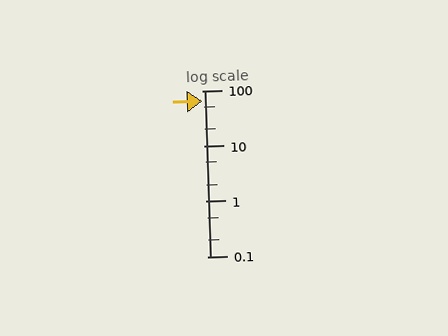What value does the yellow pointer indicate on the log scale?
The pointer indicates approximately 65.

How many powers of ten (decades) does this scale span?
The scale spans 3 decades, from 0.1 to 100.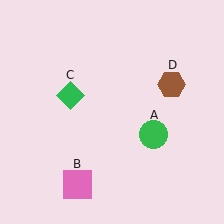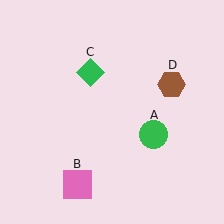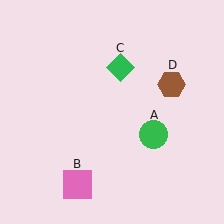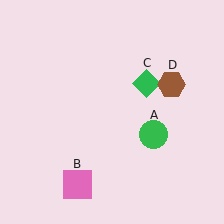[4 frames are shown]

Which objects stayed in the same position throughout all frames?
Green circle (object A) and pink square (object B) and brown hexagon (object D) remained stationary.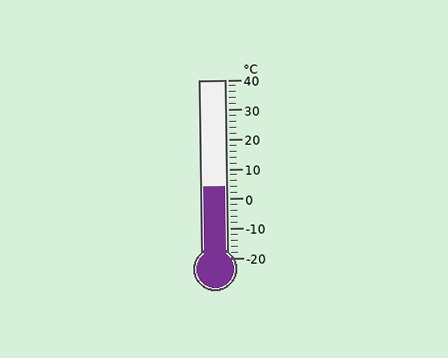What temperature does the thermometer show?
The thermometer shows approximately 4°C.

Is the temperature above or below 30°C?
The temperature is below 30°C.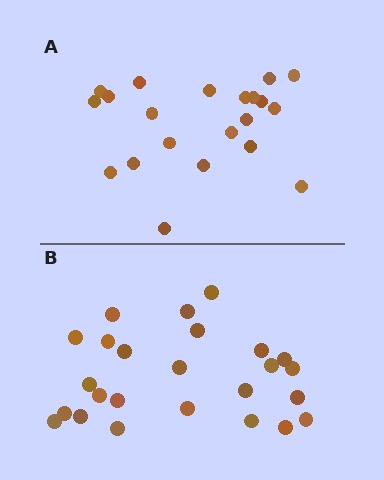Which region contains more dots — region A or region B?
Region B (the bottom region) has more dots.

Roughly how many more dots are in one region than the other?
Region B has about 4 more dots than region A.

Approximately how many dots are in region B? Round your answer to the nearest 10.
About 20 dots. (The exact count is 25, which rounds to 20.)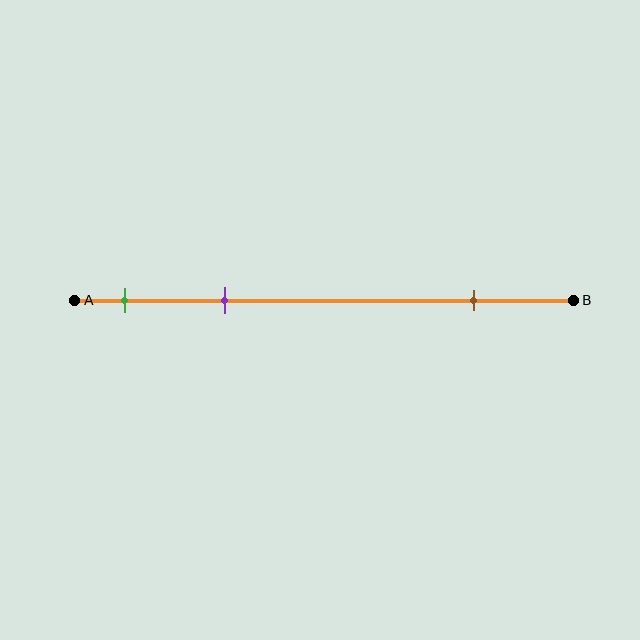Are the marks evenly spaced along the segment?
No, the marks are not evenly spaced.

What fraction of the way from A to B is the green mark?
The green mark is approximately 10% (0.1) of the way from A to B.